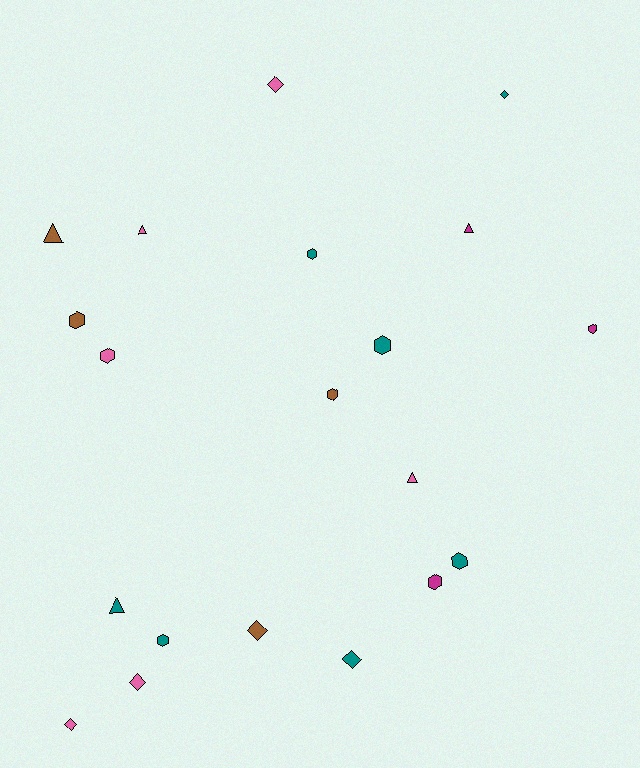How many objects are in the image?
There are 20 objects.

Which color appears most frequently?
Teal, with 7 objects.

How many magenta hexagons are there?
There are 2 magenta hexagons.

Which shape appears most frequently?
Hexagon, with 9 objects.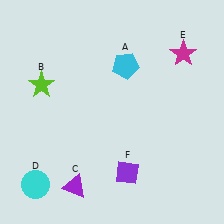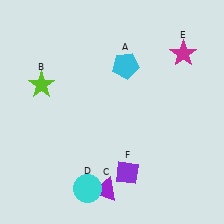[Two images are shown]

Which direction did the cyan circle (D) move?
The cyan circle (D) moved right.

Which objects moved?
The objects that moved are: the purple triangle (C), the cyan circle (D).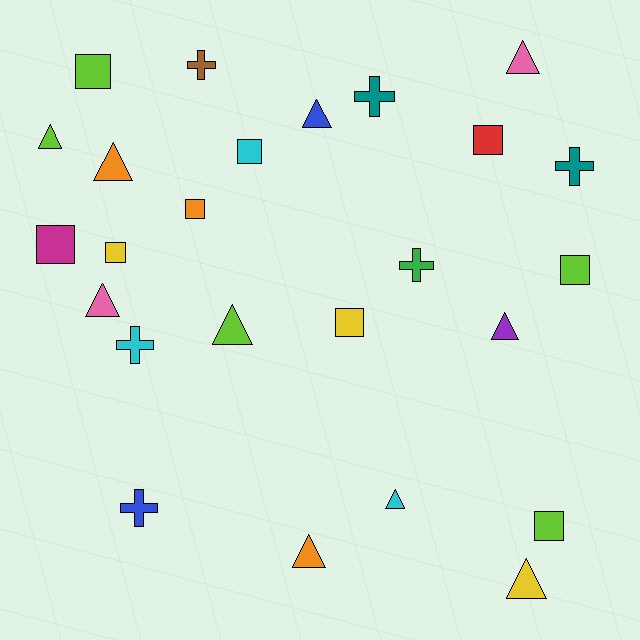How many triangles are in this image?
There are 10 triangles.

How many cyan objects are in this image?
There are 3 cyan objects.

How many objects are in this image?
There are 25 objects.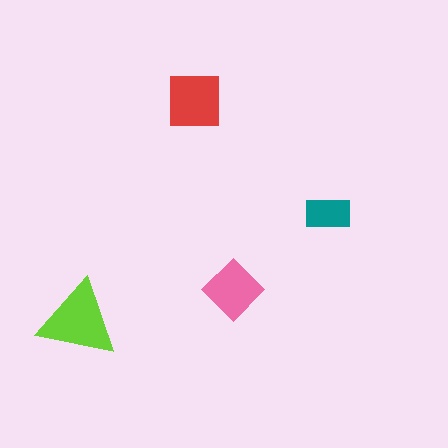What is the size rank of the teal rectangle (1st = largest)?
4th.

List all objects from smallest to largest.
The teal rectangle, the pink diamond, the red square, the lime triangle.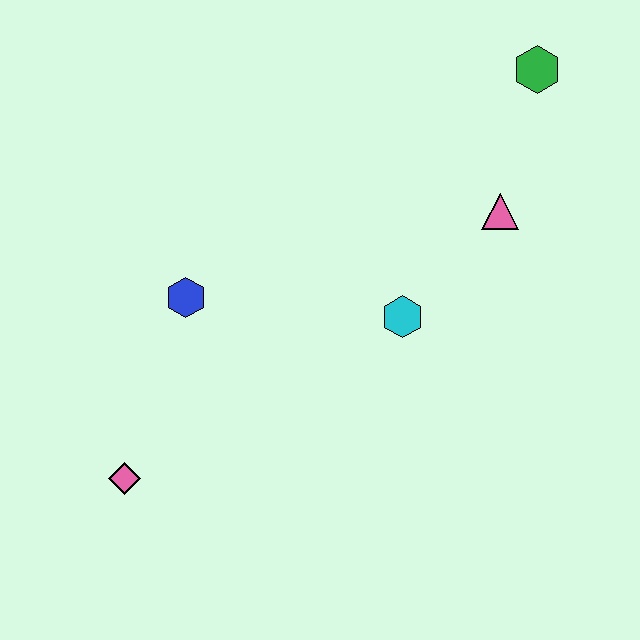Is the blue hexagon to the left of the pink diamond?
No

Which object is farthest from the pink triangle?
The pink diamond is farthest from the pink triangle.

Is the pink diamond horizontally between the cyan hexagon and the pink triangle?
No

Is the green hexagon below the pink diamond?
No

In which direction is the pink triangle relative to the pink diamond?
The pink triangle is to the right of the pink diamond.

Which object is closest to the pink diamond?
The blue hexagon is closest to the pink diamond.